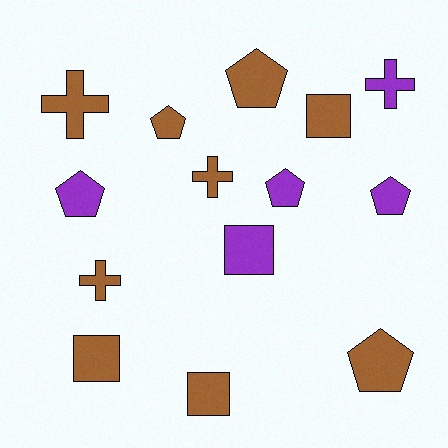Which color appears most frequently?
Brown, with 9 objects.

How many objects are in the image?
There are 14 objects.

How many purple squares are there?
There is 1 purple square.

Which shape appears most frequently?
Pentagon, with 6 objects.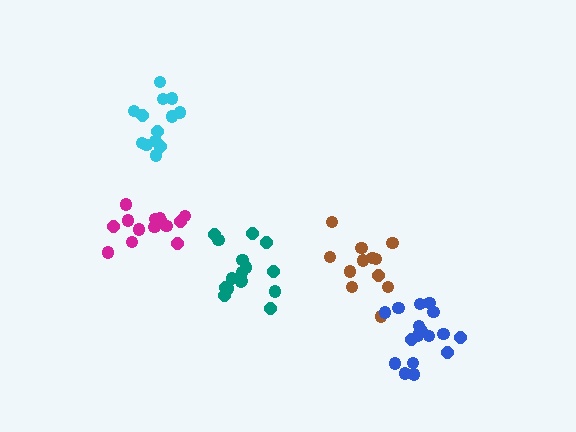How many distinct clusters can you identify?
There are 5 distinct clusters.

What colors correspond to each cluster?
The clusters are colored: cyan, brown, magenta, teal, blue.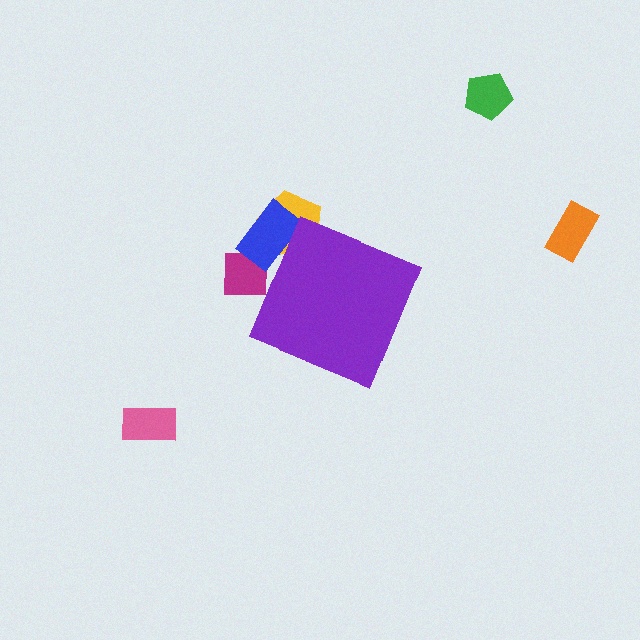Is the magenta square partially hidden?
Yes, the magenta square is partially hidden behind the purple diamond.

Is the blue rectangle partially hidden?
Yes, the blue rectangle is partially hidden behind the purple diamond.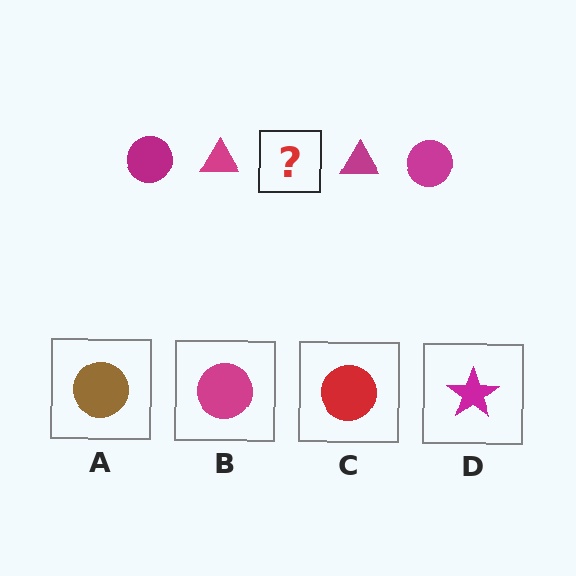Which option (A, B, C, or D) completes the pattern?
B.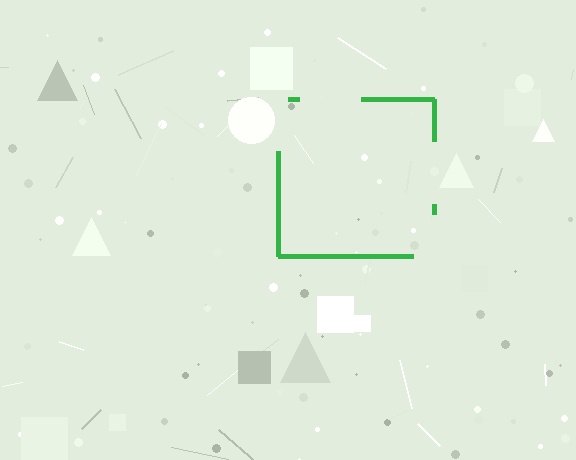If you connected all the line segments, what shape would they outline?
They would outline a square.